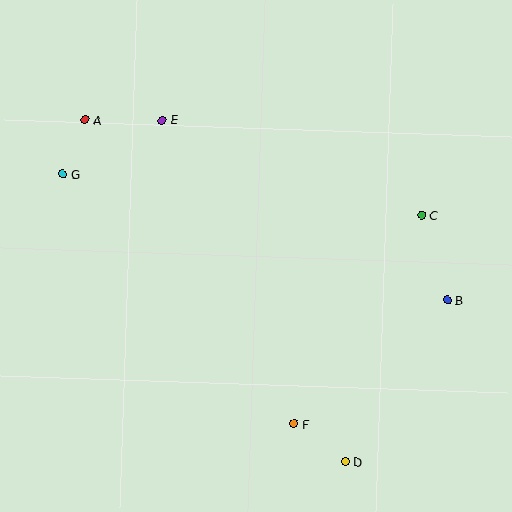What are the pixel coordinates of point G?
Point G is at (63, 174).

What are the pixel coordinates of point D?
Point D is at (345, 462).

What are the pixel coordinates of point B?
Point B is at (447, 300).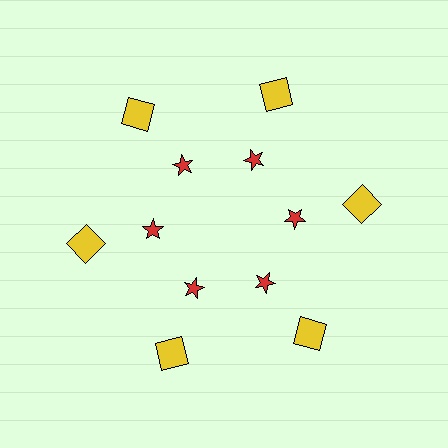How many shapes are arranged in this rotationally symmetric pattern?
There are 12 shapes, arranged in 6 groups of 2.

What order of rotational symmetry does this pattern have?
This pattern has 6-fold rotational symmetry.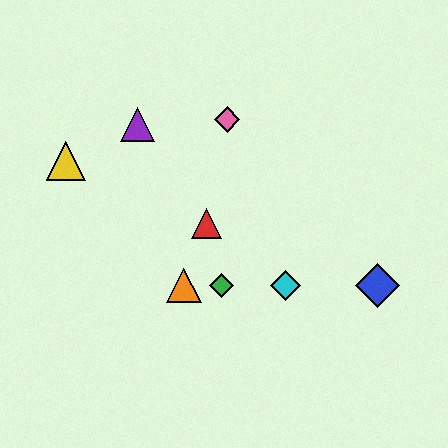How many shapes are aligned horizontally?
4 shapes (the blue diamond, the green diamond, the orange triangle, the cyan diamond) are aligned horizontally.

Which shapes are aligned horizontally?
The blue diamond, the green diamond, the orange triangle, the cyan diamond are aligned horizontally.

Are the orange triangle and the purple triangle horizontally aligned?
No, the orange triangle is at y≈285 and the purple triangle is at y≈125.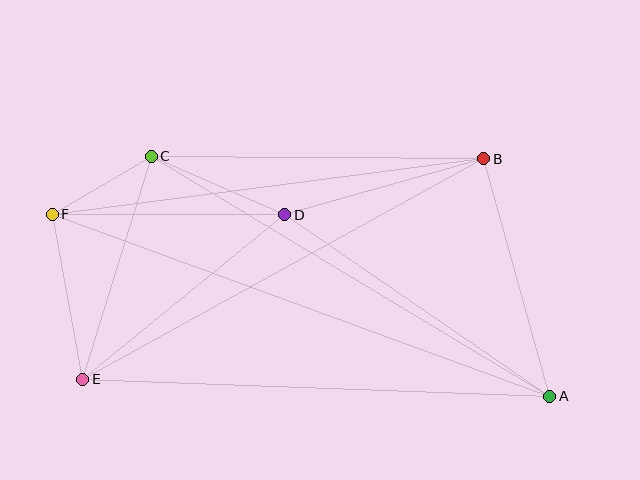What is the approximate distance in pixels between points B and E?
The distance between B and E is approximately 457 pixels.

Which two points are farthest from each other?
Points A and F are farthest from each other.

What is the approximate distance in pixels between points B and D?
The distance between B and D is approximately 206 pixels.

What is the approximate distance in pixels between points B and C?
The distance between B and C is approximately 332 pixels.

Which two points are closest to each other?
Points C and F are closest to each other.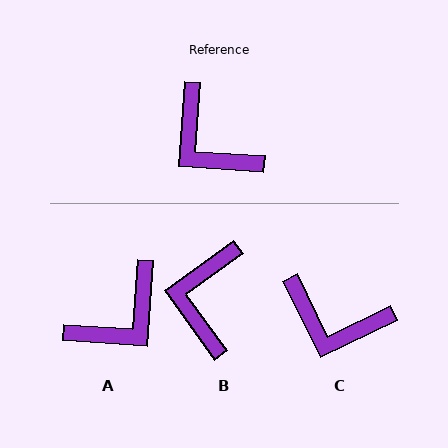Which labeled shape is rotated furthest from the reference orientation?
A, about 90 degrees away.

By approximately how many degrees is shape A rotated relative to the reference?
Approximately 90 degrees counter-clockwise.